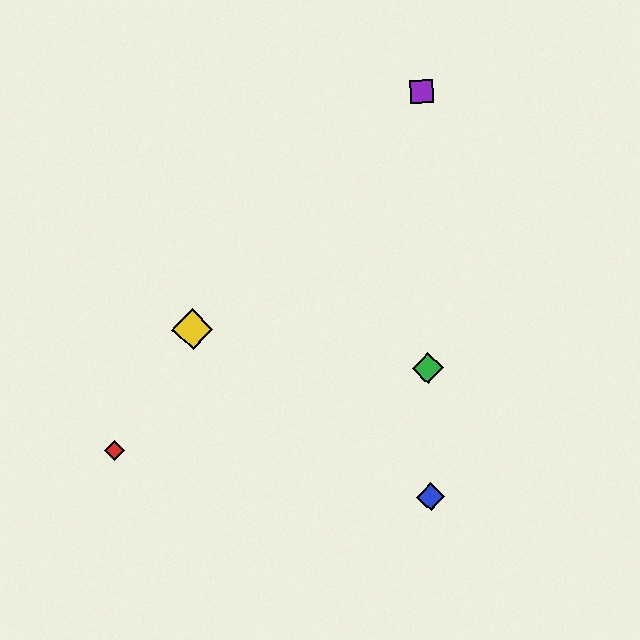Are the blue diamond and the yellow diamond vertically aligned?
No, the blue diamond is at x≈431 and the yellow diamond is at x≈192.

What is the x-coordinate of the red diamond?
The red diamond is at x≈114.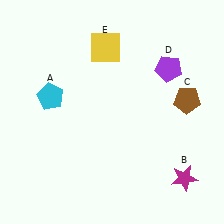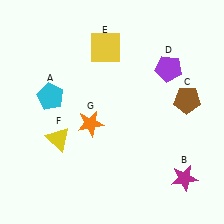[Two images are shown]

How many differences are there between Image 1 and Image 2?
There are 2 differences between the two images.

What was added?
A yellow triangle (F), an orange star (G) were added in Image 2.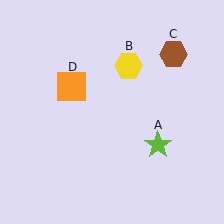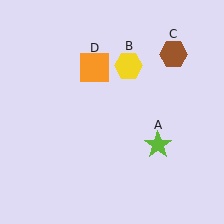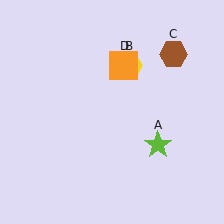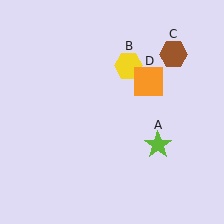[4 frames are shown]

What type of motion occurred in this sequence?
The orange square (object D) rotated clockwise around the center of the scene.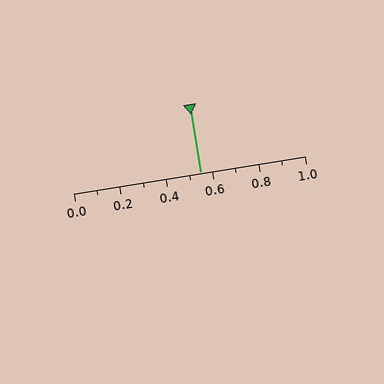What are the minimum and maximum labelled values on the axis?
The axis runs from 0.0 to 1.0.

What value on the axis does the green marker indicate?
The marker indicates approximately 0.55.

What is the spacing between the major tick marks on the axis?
The major ticks are spaced 0.2 apart.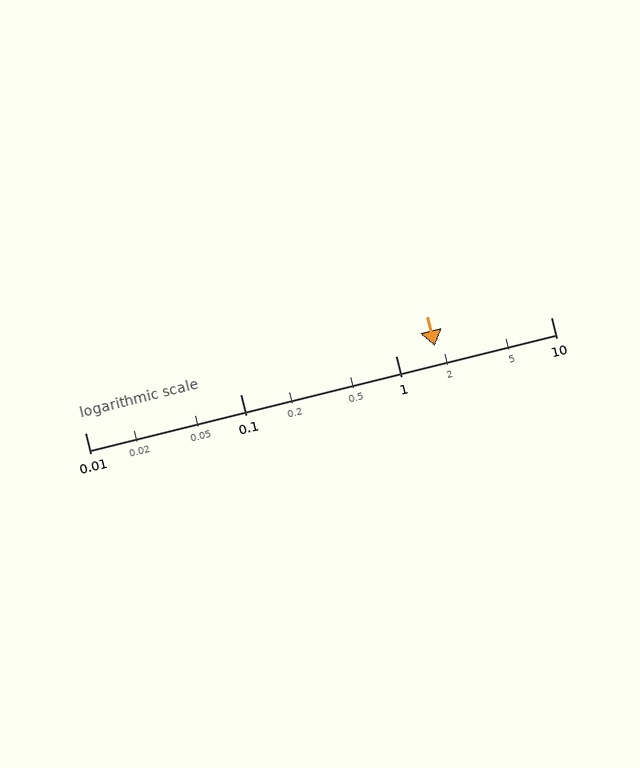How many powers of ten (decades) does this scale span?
The scale spans 3 decades, from 0.01 to 10.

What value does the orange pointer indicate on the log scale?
The pointer indicates approximately 1.8.